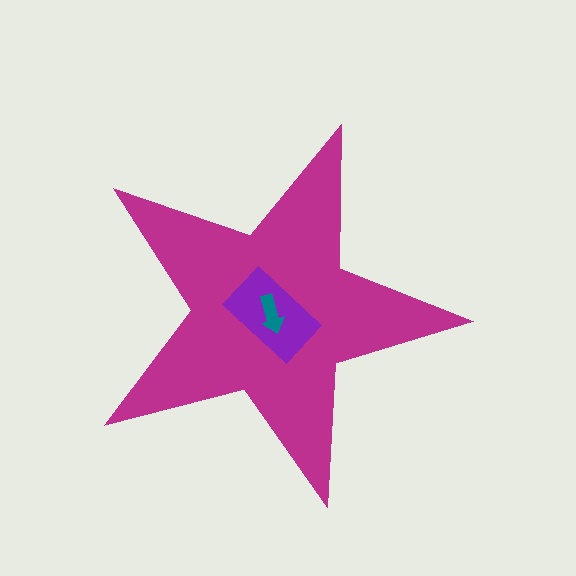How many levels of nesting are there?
3.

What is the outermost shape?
The magenta star.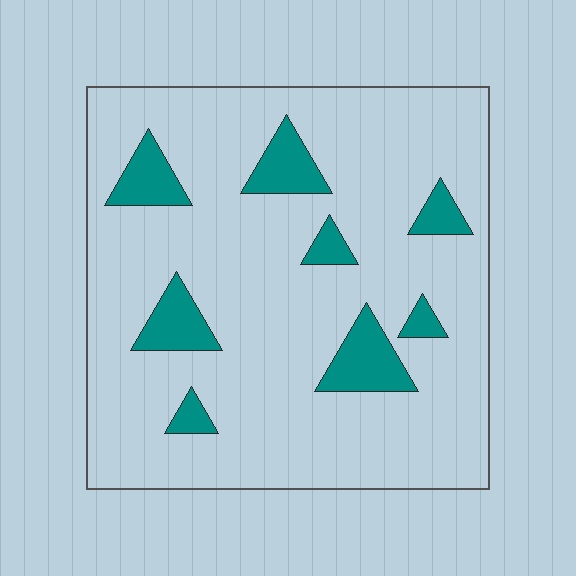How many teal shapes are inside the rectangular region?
8.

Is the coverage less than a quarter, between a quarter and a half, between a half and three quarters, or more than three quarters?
Less than a quarter.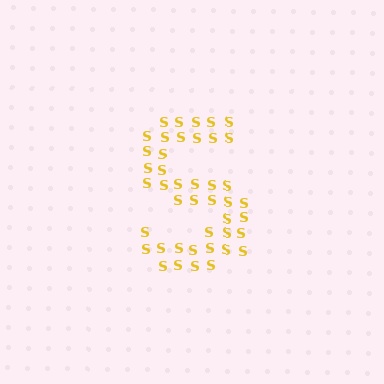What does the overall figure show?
The overall figure shows the letter S.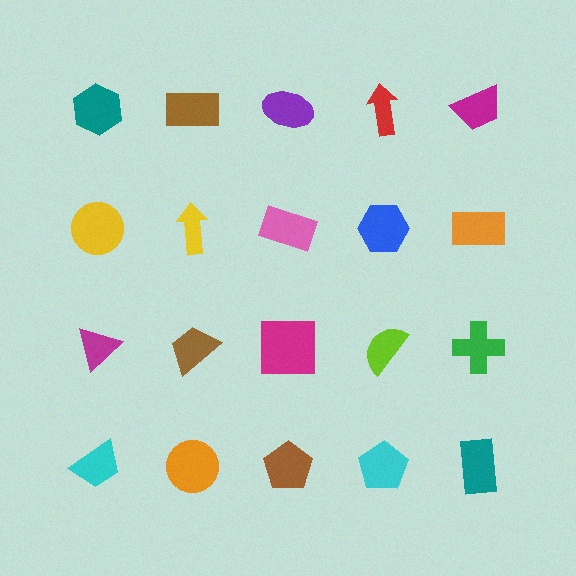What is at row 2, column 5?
An orange rectangle.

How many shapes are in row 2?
5 shapes.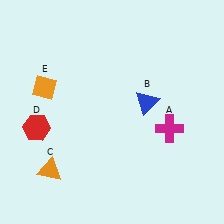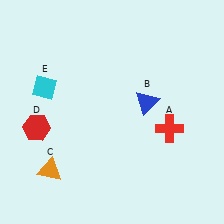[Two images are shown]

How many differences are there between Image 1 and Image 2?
There are 2 differences between the two images.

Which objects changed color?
A changed from magenta to red. E changed from orange to cyan.